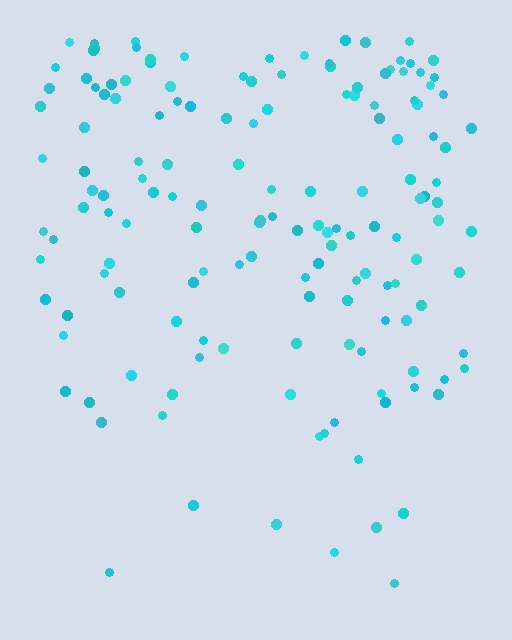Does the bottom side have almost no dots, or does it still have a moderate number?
Still a moderate number, just noticeably fewer than the top.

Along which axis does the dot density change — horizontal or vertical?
Vertical.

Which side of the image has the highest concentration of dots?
The top.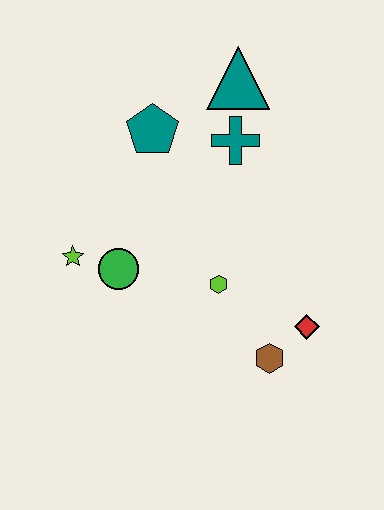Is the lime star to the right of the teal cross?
No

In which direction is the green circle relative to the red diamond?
The green circle is to the left of the red diamond.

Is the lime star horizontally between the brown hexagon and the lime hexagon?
No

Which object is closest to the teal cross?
The teal triangle is closest to the teal cross.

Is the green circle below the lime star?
Yes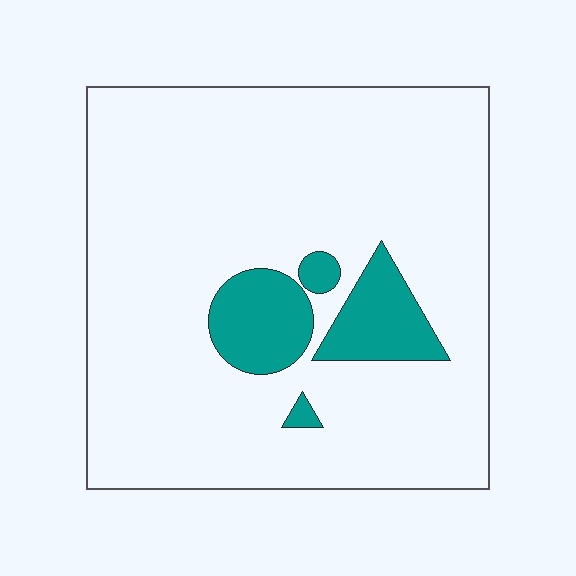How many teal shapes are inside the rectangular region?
4.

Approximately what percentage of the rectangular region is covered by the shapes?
Approximately 10%.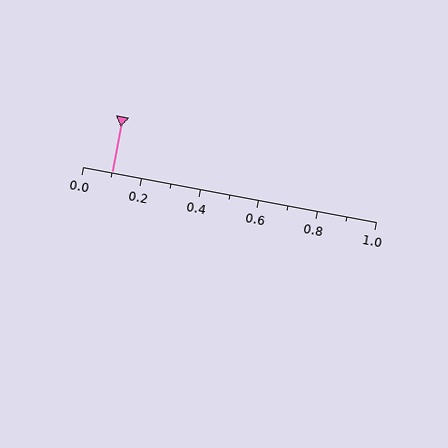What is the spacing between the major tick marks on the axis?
The major ticks are spaced 0.2 apart.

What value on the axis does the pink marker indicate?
The marker indicates approximately 0.1.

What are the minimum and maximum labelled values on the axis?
The axis runs from 0.0 to 1.0.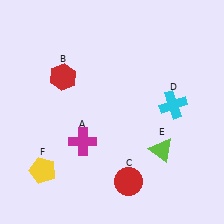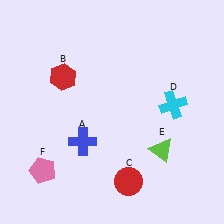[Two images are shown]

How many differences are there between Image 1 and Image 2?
There are 2 differences between the two images.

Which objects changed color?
A changed from magenta to blue. F changed from yellow to pink.